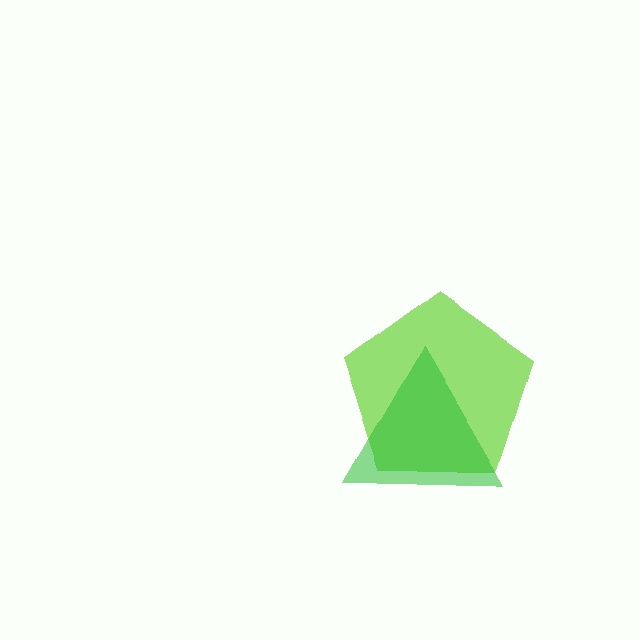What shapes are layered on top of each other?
The layered shapes are: a lime pentagon, a green triangle.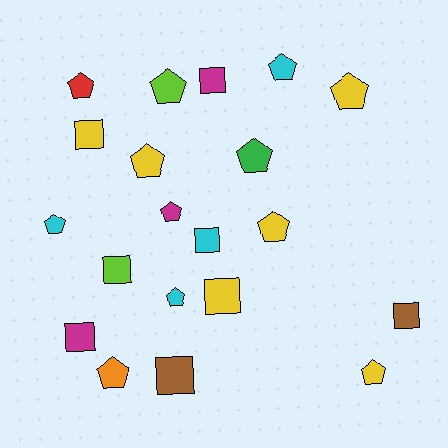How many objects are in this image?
There are 20 objects.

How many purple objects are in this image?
There are no purple objects.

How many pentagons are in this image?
There are 12 pentagons.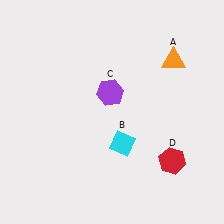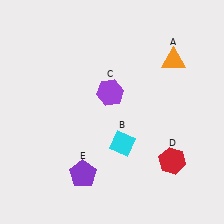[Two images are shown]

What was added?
A purple pentagon (E) was added in Image 2.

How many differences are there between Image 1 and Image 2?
There is 1 difference between the two images.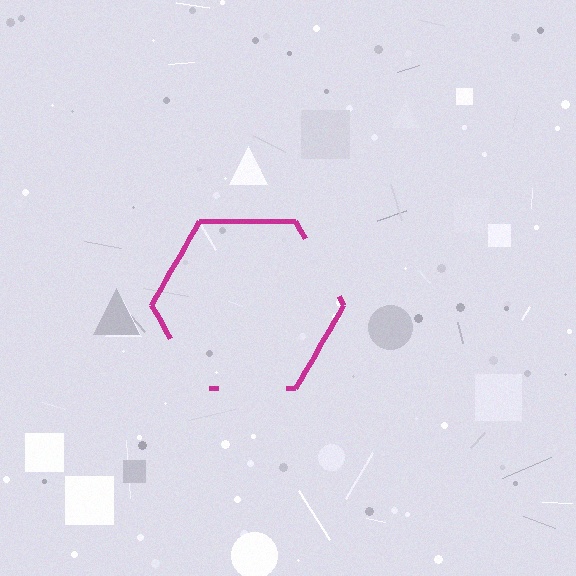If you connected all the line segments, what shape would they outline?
They would outline a hexagon.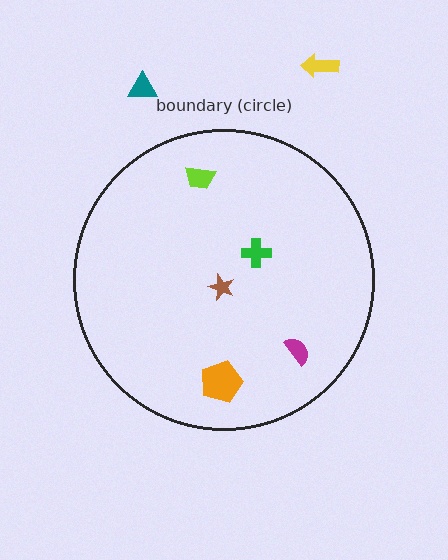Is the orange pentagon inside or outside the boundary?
Inside.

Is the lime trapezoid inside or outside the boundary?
Inside.